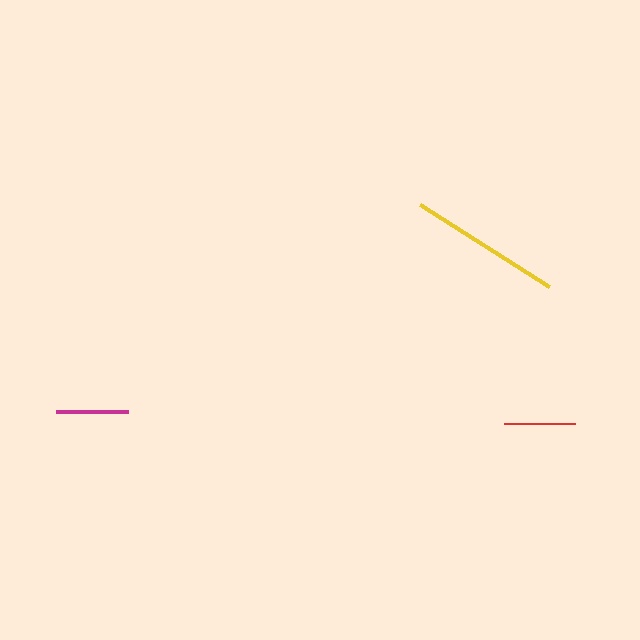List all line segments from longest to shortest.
From longest to shortest: yellow, magenta, red.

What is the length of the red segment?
The red segment is approximately 71 pixels long.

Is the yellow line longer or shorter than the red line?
The yellow line is longer than the red line.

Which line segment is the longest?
The yellow line is the longest at approximately 153 pixels.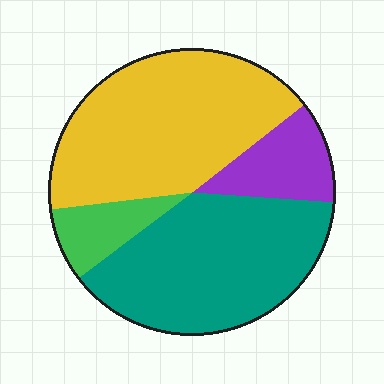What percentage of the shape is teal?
Teal covers roughly 40% of the shape.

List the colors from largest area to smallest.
From largest to smallest: yellow, teal, purple, green.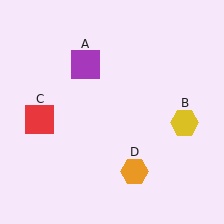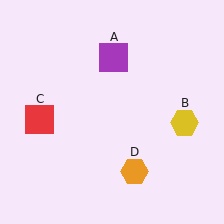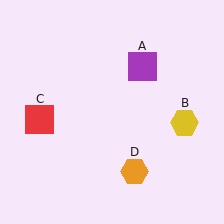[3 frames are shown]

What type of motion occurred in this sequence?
The purple square (object A) rotated clockwise around the center of the scene.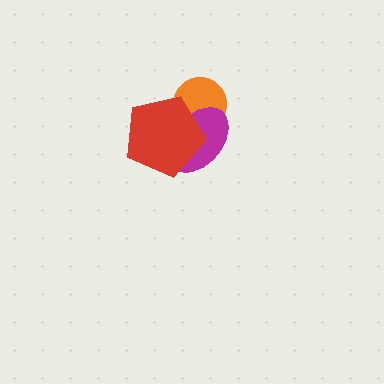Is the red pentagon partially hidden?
No, no other shape covers it.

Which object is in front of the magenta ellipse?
The red pentagon is in front of the magenta ellipse.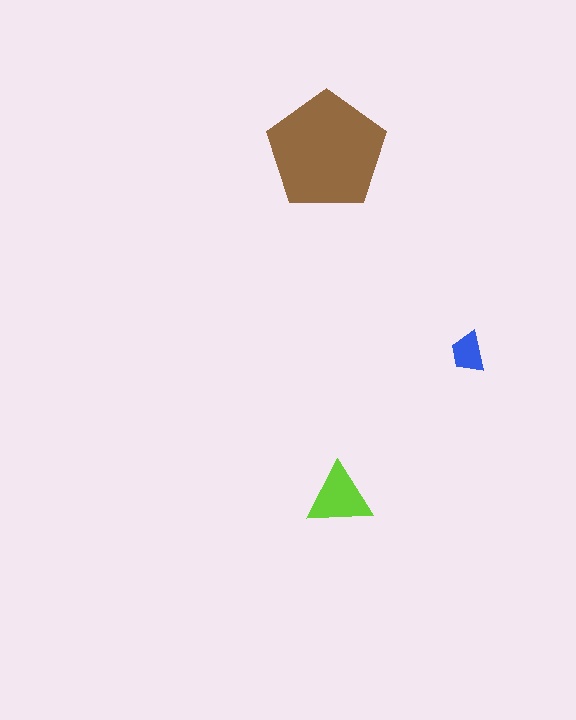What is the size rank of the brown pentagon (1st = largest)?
1st.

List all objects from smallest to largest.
The blue trapezoid, the lime triangle, the brown pentagon.